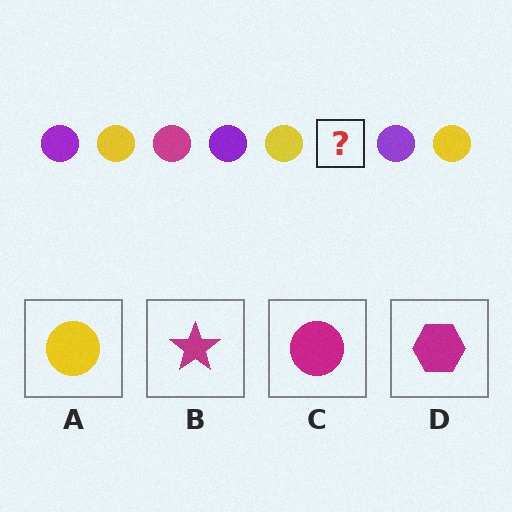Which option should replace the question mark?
Option C.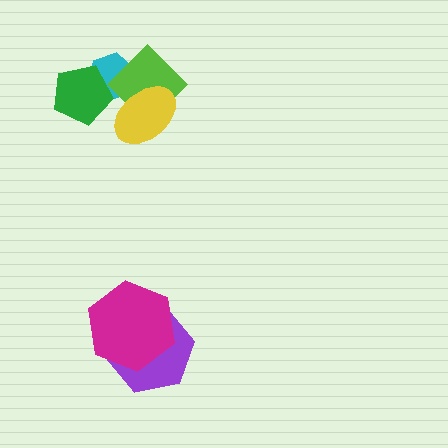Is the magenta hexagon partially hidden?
No, no other shape covers it.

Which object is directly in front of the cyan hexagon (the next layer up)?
The green pentagon is directly in front of the cyan hexagon.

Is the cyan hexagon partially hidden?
Yes, it is partially covered by another shape.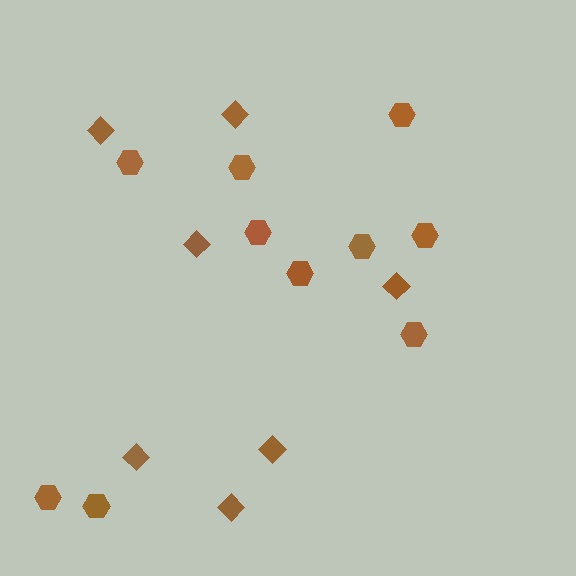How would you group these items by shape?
There are 2 groups: one group of diamonds (7) and one group of hexagons (10).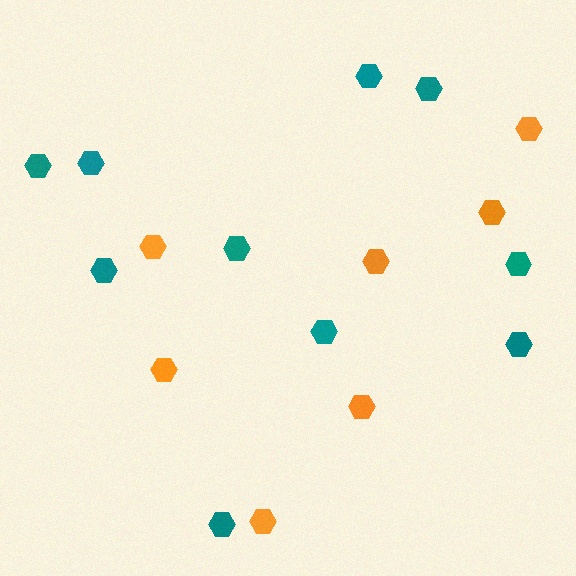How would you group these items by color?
There are 2 groups: one group of teal hexagons (10) and one group of orange hexagons (7).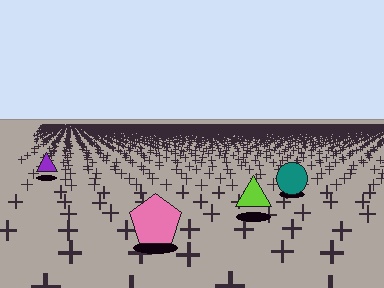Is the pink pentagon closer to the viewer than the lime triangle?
Yes. The pink pentagon is closer — you can tell from the texture gradient: the ground texture is coarser near it.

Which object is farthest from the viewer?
The purple triangle is farthest from the viewer. It appears smaller and the ground texture around it is denser.